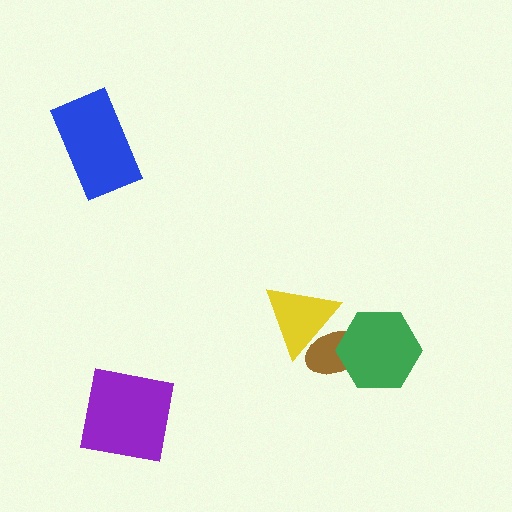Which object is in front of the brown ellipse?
The green hexagon is in front of the brown ellipse.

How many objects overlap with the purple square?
0 objects overlap with the purple square.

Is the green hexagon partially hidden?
No, no other shape covers it.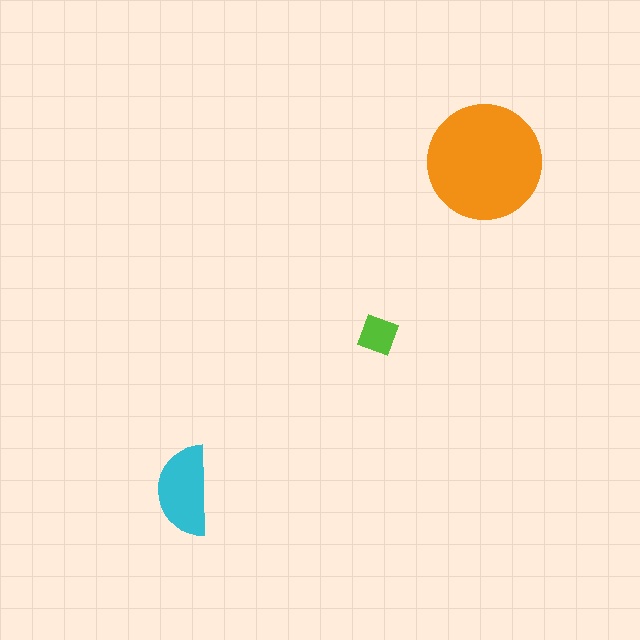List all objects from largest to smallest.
The orange circle, the cyan semicircle, the lime diamond.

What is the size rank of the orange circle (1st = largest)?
1st.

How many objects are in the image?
There are 3 objects in the image.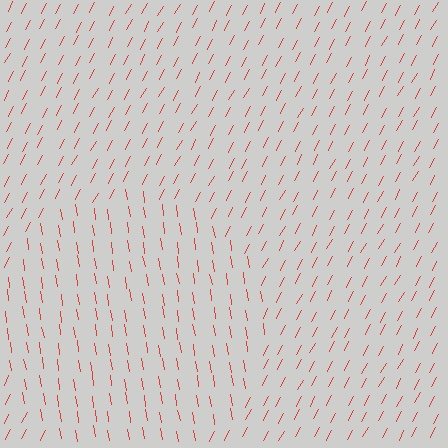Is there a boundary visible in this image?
Yes, there is a texture boundary formed by a change in line orientation.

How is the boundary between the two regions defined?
The boundary is defined purely by a change in line orientation (approximately 37 degrees difference). All lines are the same color and thickness.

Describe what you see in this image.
The image is filled with small red line segments. A circle region in the image has lines oriented differently from the surrounding lines, creating a visible texture boundary.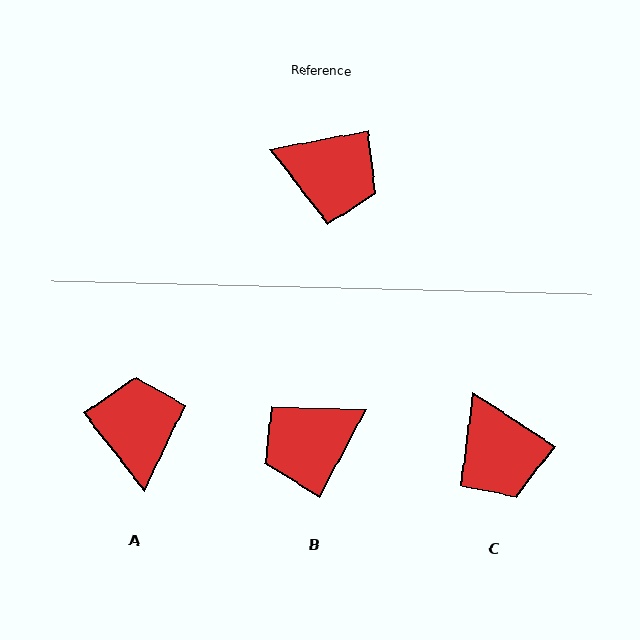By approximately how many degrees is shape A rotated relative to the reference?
Approximately 117 degrees counter-clockwise.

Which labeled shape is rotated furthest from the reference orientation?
B, about 129 degrees away.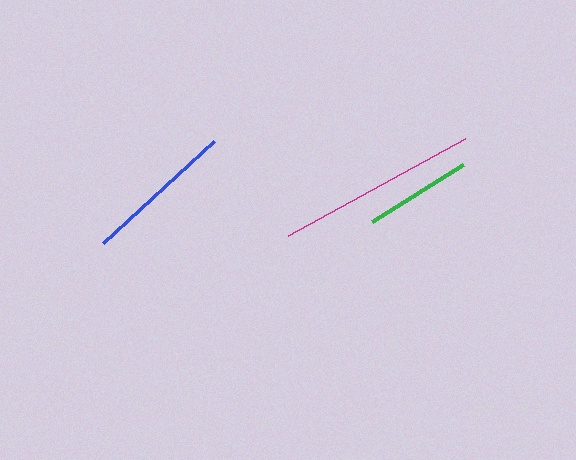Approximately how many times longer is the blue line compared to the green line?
The blue line is approximately 1.4 times the length of the green line.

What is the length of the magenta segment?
The magenta segment is approximately 203 pixels long.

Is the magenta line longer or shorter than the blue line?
The magenta line is longer than the blue line.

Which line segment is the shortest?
The green line is the shortest at approximately 107 pixels.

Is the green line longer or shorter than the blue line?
The blue line is longer than the green line.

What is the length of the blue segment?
The blue segment is approximately 151 pixels long.